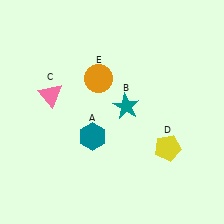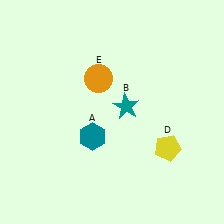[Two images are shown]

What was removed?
The pink triangle (C) was removed in Image 2.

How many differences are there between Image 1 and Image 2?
There is 1 difference between the two images.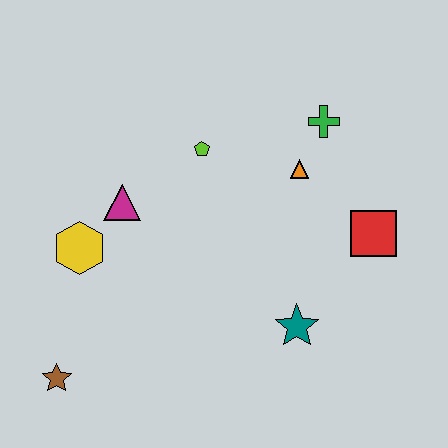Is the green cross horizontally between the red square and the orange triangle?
Yes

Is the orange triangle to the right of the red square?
No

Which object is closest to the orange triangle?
The green cross is closest to the orange triangle.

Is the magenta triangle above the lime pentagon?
No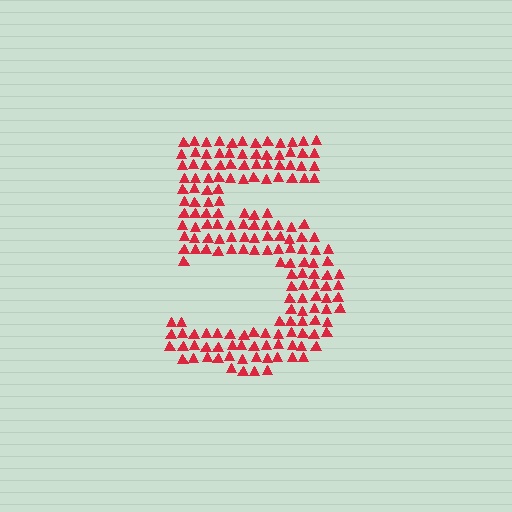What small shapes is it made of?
It is made of small triangles.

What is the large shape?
The large shape is the digit 5.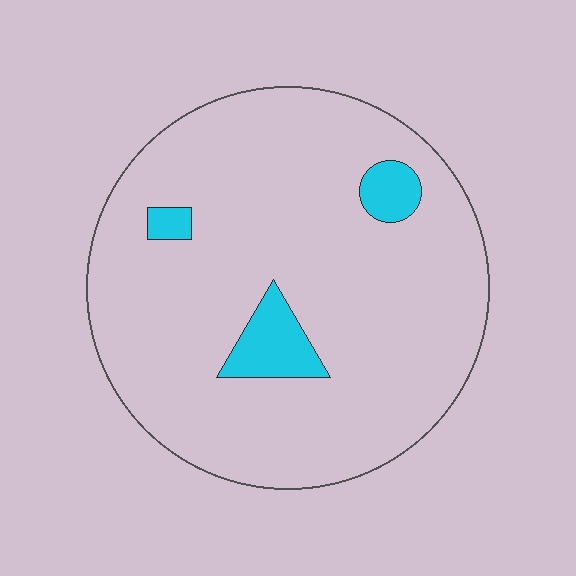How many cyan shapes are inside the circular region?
3.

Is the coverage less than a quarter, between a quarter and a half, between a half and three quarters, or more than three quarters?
Less than a quarter.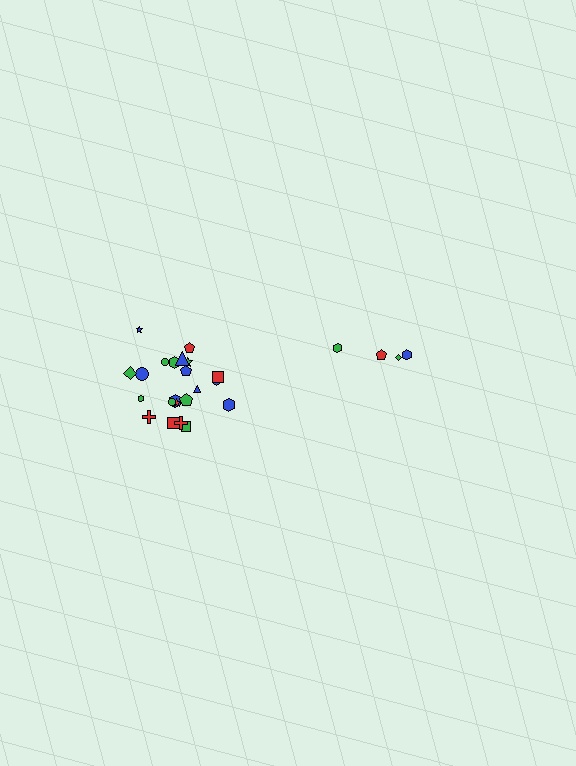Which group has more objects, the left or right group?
The left group.